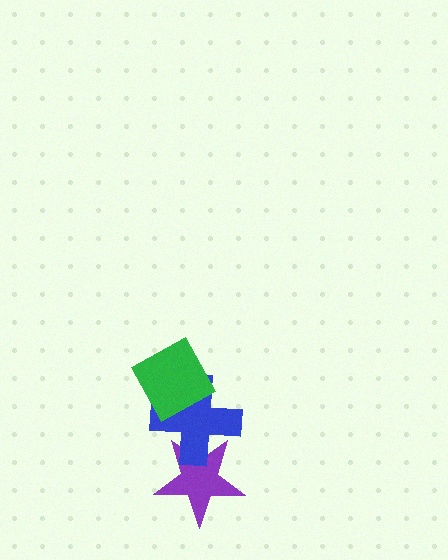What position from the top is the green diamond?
The green diamond is 1st from the top.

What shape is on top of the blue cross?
The green diamond is on top of the blue cross.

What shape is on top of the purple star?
The blue cross is on top of the purple star.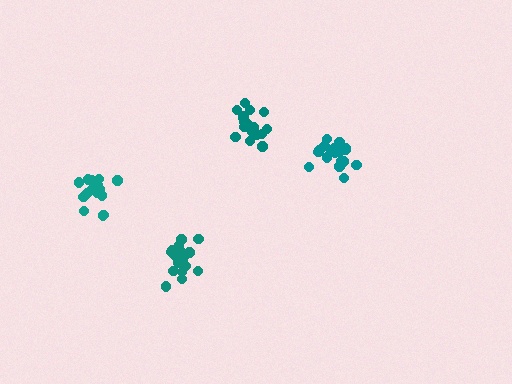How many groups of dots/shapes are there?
There are 4 groups.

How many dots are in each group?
Group 1: 18 dots, Group 2: 19 dots, Group 3: 17 dots, Group 4: 20 dots (74 total).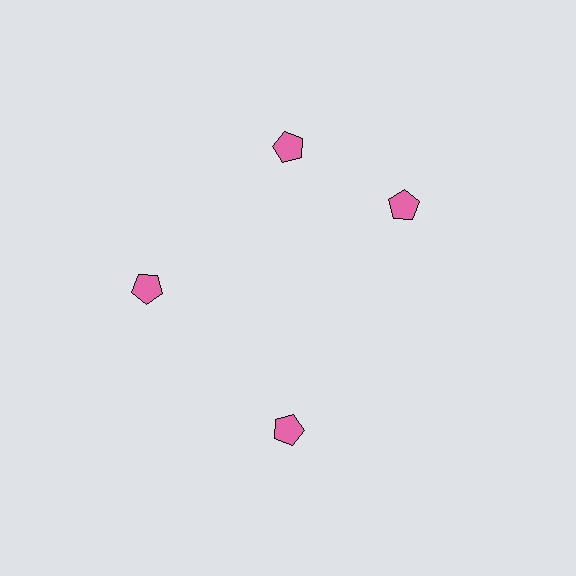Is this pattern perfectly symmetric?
No. The 4 pink pentagons are arranged in a ring, but one element near the 3 o'clock position is rotated out of alignment along the ring, breaking the 4-fold rotational symmetry.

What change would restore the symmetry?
The symmetry would be restored by rotating it back into even spacing with its neighbors so that all 4 pentagons sit at equal angles and equal distance from the center.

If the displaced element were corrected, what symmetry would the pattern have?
It would have 4-fold rotational symmetry — the pattern would map onto itself every 90 degrees.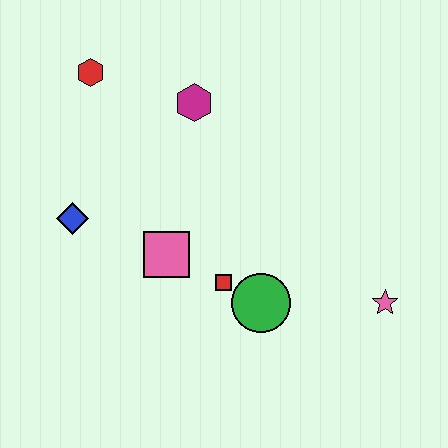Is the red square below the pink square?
Yes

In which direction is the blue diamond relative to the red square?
The blue diamond is to the left of the red square.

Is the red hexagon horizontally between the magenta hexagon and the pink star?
No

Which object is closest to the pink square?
The red square is closest to the pink square.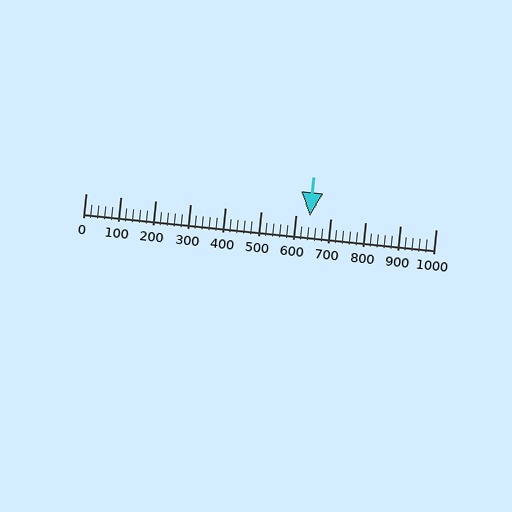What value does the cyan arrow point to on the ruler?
The cyan arrow points to approximately 640.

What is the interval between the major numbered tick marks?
The major tick marks are spaced 100 units apart.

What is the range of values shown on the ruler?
The ruler shows values from 0 to 1000.